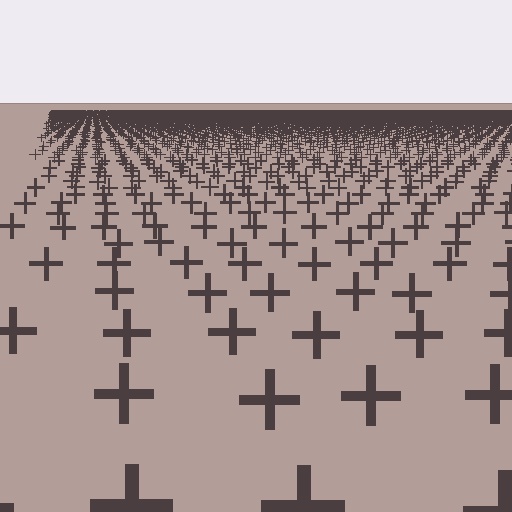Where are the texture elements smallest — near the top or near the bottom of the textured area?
Near the top.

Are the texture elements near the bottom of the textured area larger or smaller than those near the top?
Larger. Near the bottom, elements are closer to the viewer and appear at a bigger on-screen size.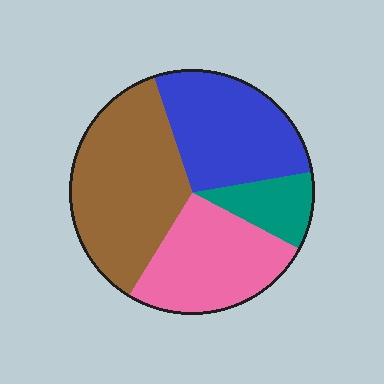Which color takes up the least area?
Teal, at roughly 10%.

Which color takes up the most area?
Brown, at roughly 35%.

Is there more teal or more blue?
Blue.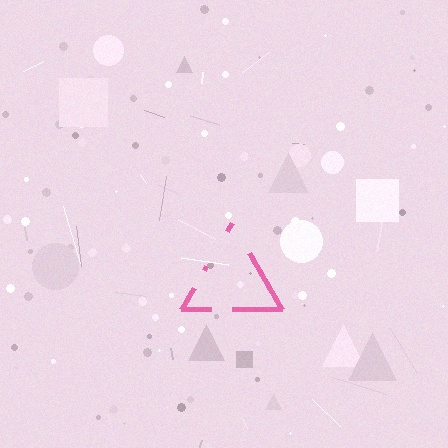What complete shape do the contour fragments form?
The contour fragments form a triangle.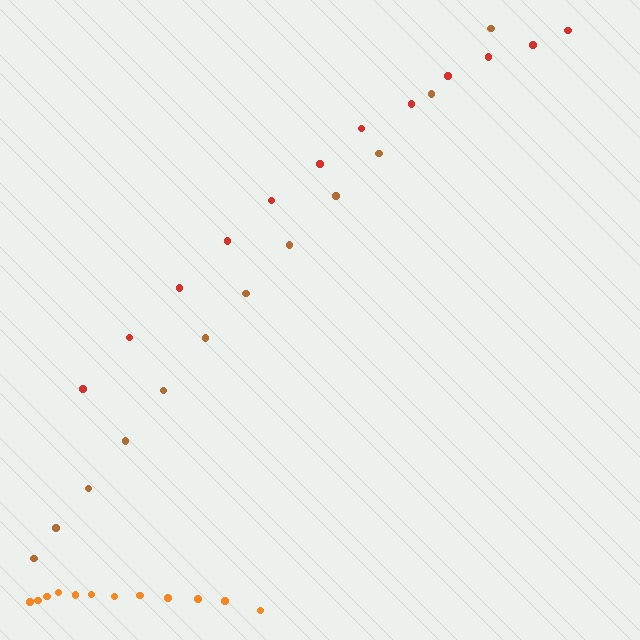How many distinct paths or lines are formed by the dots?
There are 3 distinct paths.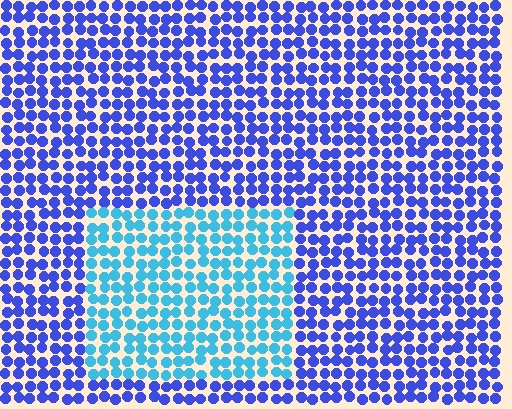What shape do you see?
I see a rectangle.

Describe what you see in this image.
The image is filled with small blue elements in a uniform arrangement. A rectangle-shaped region is visible where the elements are tinted to a slightly different hue, forming a subtle color boundary.